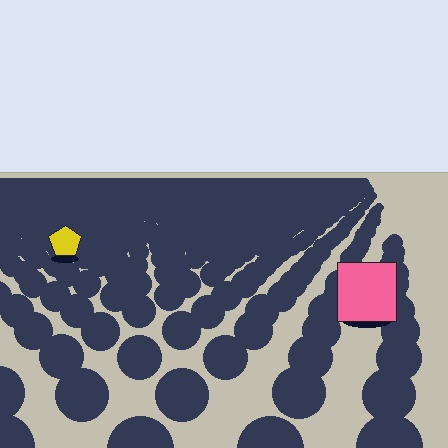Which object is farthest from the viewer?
The yellow pentagon is farthest from the viewer. It appears smaller and the ground texture around it is denser.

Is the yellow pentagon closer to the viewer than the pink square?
No. The pink square is closer — you can tell from the texture gradient: the ground texture is coarser near it.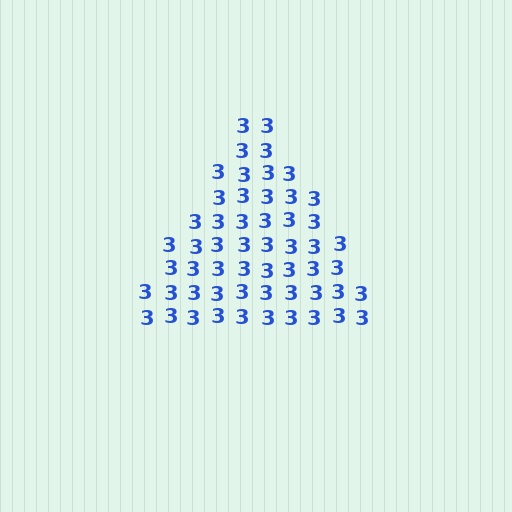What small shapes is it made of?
It is made of small digit 3's.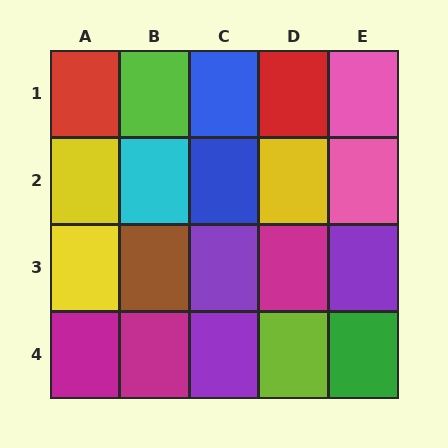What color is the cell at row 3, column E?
Purple.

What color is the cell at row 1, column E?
Pink.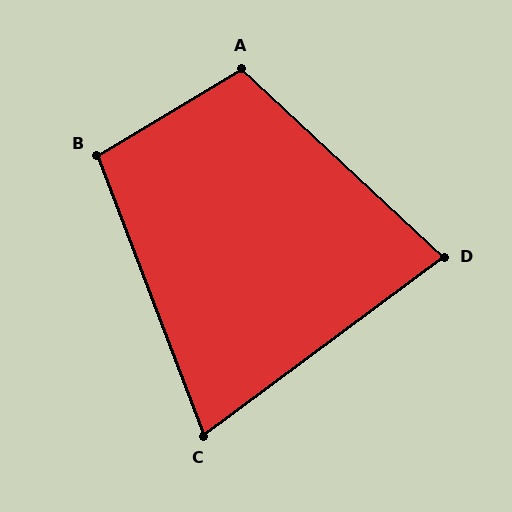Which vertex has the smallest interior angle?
C, at approximately 74 degrees.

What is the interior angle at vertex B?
Approximately 100 degrees (obtuse).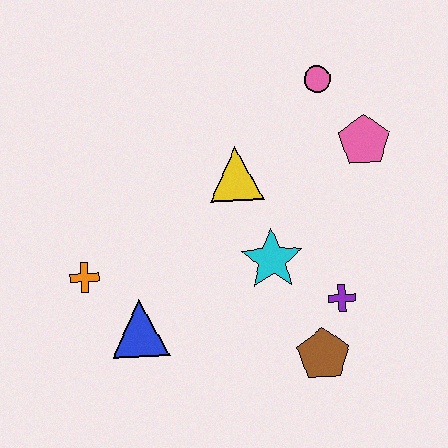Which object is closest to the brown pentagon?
The purple cross is closest to the brown pentagon.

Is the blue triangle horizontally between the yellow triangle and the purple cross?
No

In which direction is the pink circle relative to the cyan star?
The pink circle is above the cyan star.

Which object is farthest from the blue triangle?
The pink circle is farthest from the blue triangle.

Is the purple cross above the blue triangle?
Yes